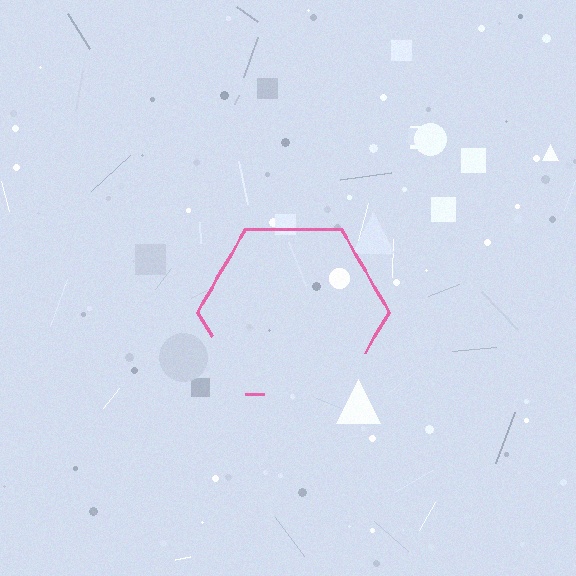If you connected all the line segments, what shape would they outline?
They would outline a hexagon.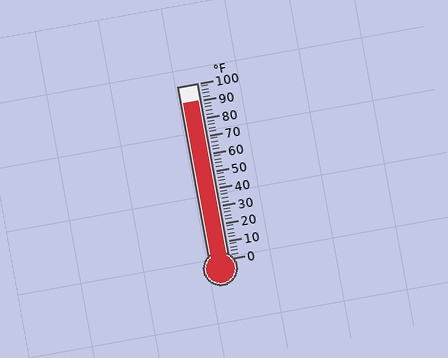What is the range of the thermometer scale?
The thermometer scale ranges from 0°F to 100°F.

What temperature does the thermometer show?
The thermometer shows approximately 90°F.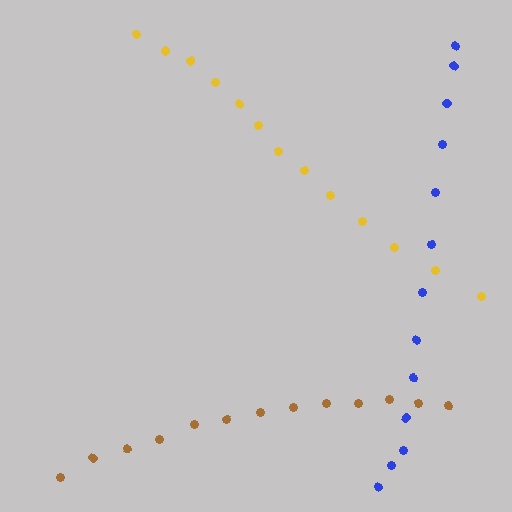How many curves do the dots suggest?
There are 3 distinct paths.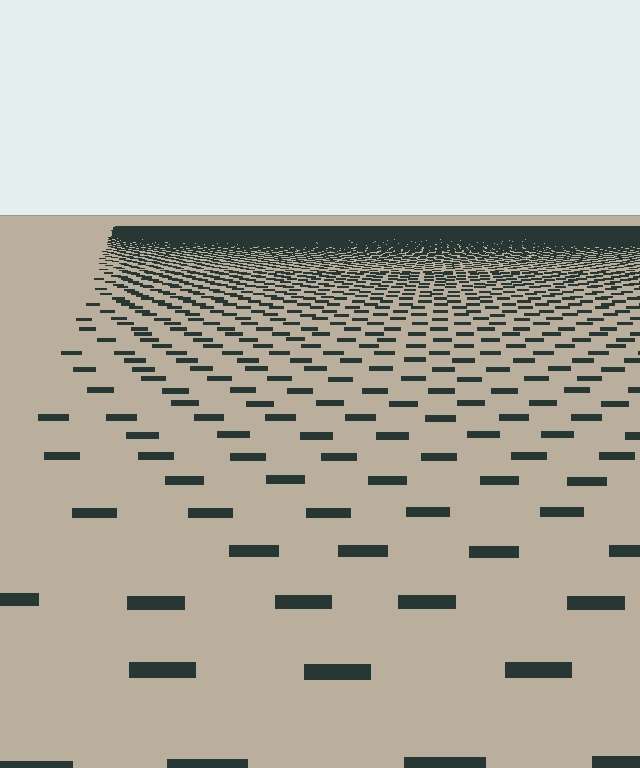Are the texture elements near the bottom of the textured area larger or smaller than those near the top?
Larger. Near the bottom, elements are closer to the viewer and appear at a bigger on-screen size.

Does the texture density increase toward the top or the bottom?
Density increases toward the top.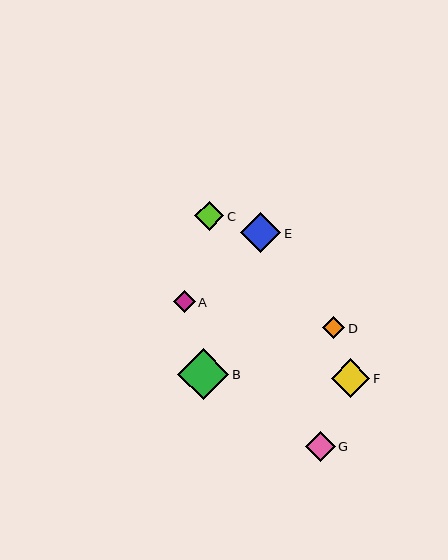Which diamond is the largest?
Diamond B is the largest with a size of approximately 51 pixels.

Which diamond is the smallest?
Diamond A is the smallest with a size of approximately 22 pixels.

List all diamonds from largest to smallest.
From largest to smallest: B, E, F, G, C, D, A.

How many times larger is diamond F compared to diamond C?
Diamond F is approximately 1.3 times the size of diamond C.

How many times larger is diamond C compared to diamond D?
Diamond C is approximately 1.3 times the size of diamond D.